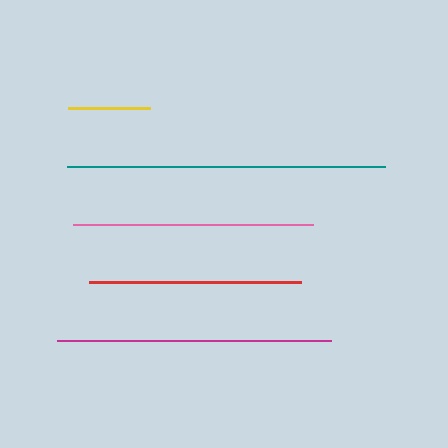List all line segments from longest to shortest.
From longest to shortest: teal, magenta, pink, red, yellow.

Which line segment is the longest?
The teal line is the longest at approximately 318 pixels.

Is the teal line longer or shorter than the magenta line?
The teal line is longer than the magenta line.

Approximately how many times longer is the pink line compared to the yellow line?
The pink line is approximately 2.9 times the length of the yellow line.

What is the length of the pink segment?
The pink segment is approximately 240 pixels long.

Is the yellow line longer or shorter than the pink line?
The pink line is longer than the yellow line.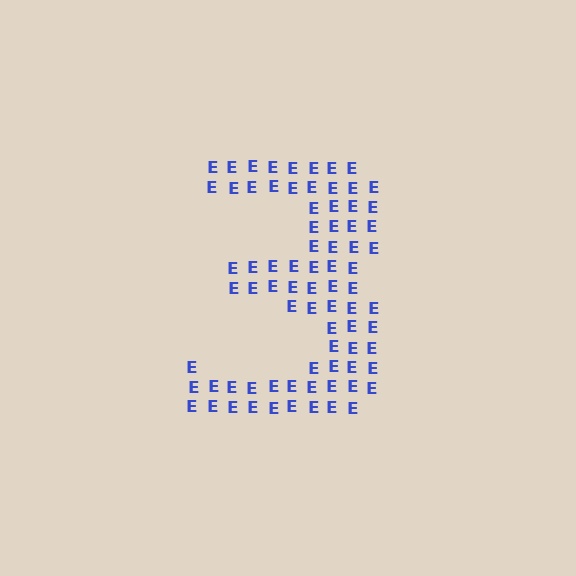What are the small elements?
The small elements are letter E's.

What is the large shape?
The large shape is the digit 3.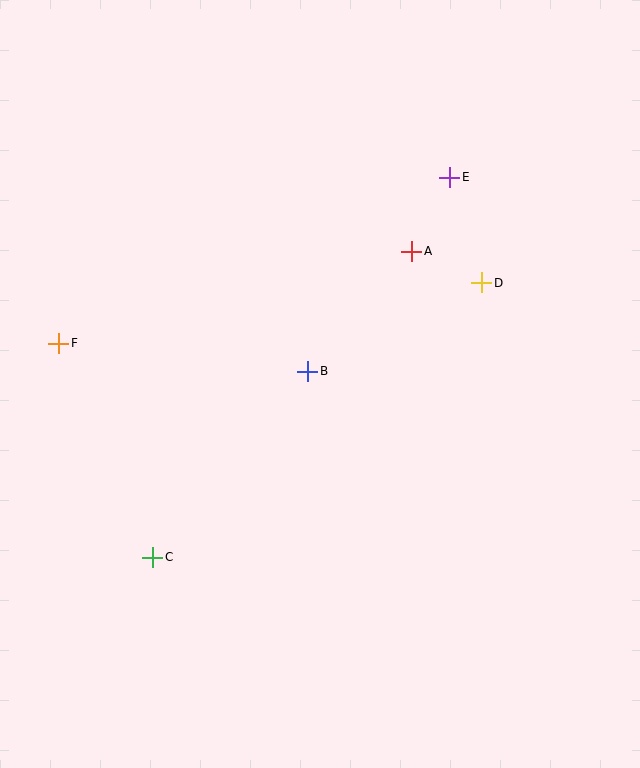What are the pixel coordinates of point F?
Point F is at (59, 343).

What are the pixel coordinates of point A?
Point A is at (412, 251).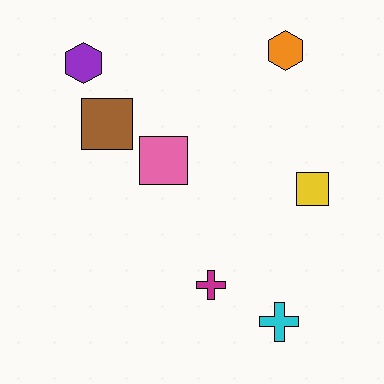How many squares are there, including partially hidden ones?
There are 3 squares.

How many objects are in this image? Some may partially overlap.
There are 7 objects.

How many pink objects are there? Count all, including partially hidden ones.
There is 1 pink object.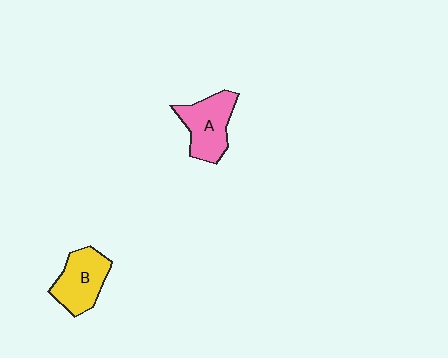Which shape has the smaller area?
Shape B (yellow).